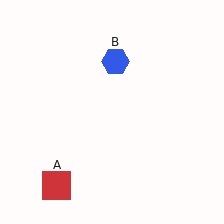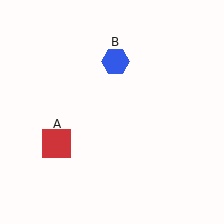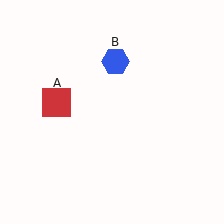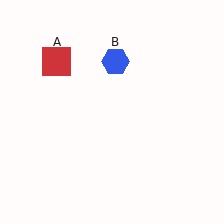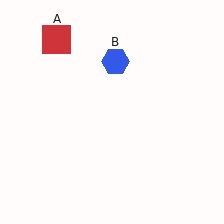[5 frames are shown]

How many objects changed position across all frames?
1 object changed position: red square (object A).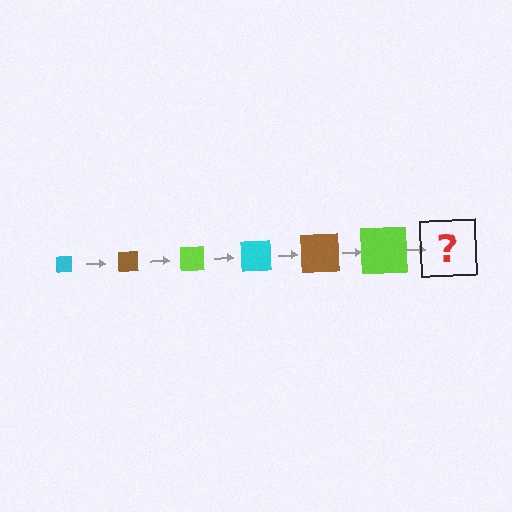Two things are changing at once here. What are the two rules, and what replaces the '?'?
The two rules are that the square grows larger each step and the color cycles through cyan, brown, and lime. The '?' should be a cyan square, larger than the previous one.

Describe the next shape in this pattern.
It should be a cyan square, larger than the previous one.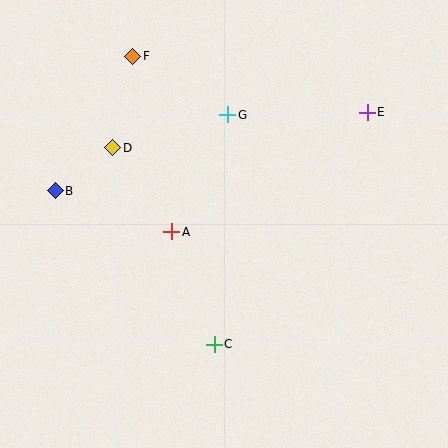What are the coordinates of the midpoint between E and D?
The midpoint between E and D is at (240, 130).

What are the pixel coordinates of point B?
Point B is at (55, 191).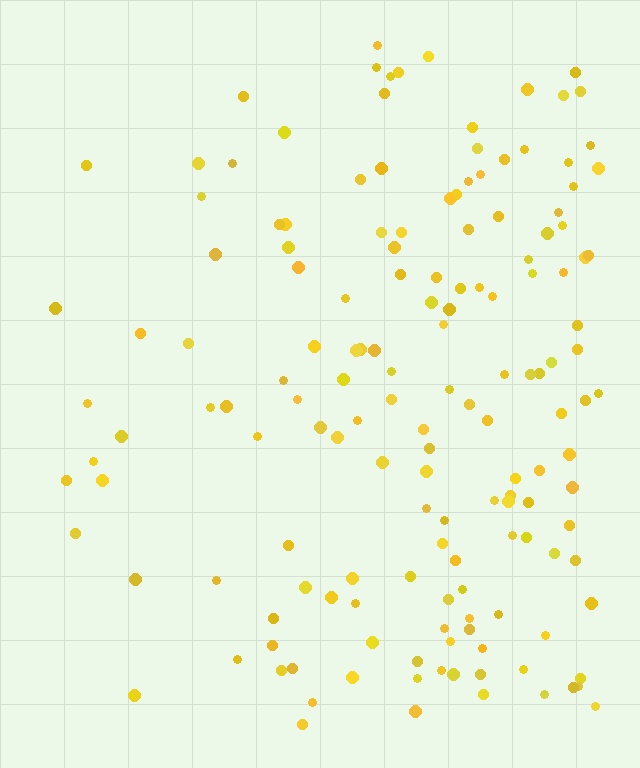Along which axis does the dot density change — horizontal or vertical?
Horizontal.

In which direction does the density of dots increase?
From left to right, with the right side densest.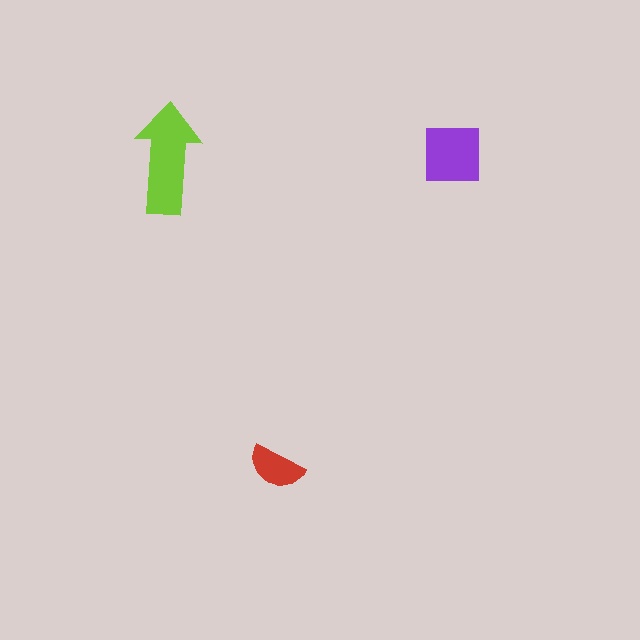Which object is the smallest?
The red semicircle.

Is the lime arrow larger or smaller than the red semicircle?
Larger.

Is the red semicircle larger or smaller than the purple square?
Smaller.